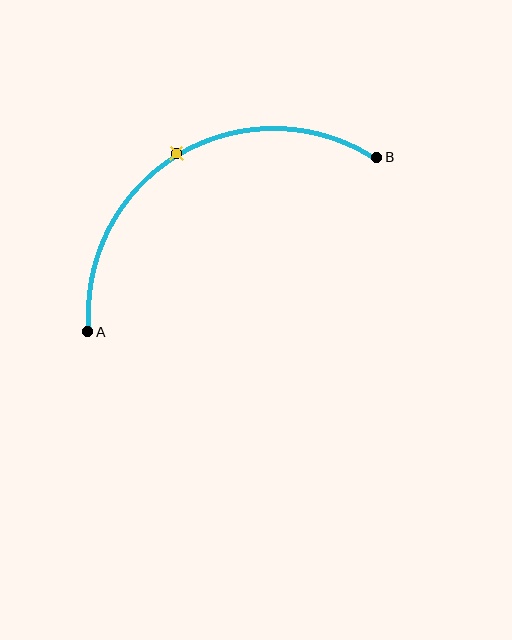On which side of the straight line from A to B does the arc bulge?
The arc bulges above the straight line connecting A and B.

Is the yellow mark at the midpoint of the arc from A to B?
Yes. The yellow mark lies on the arc at equal arc-length from both A and B — it is the arc midpoint.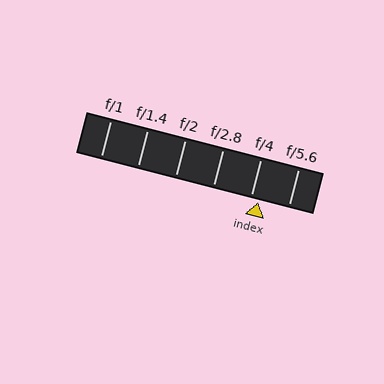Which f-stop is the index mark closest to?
The index mark is closest to f/4.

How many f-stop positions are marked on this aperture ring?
There are 6 f-stop positions marked.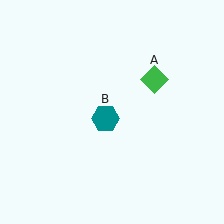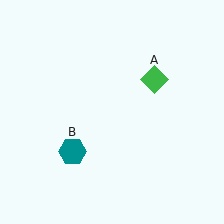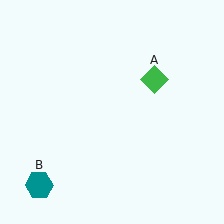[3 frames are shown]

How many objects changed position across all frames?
1 object changed position: teal hexagon (object B).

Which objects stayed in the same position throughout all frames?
Green diamond (object A) remained stationary.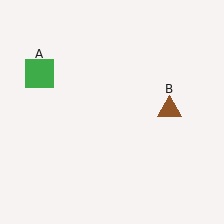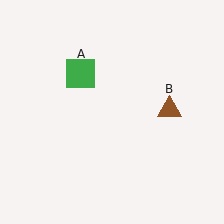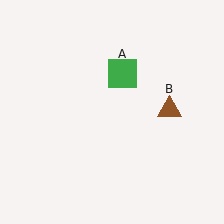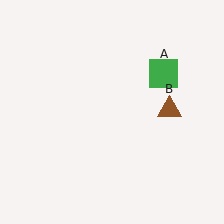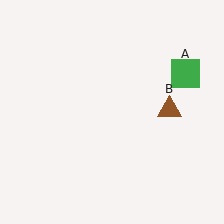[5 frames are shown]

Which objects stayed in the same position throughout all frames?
Brown triangle (object B) remained stationary.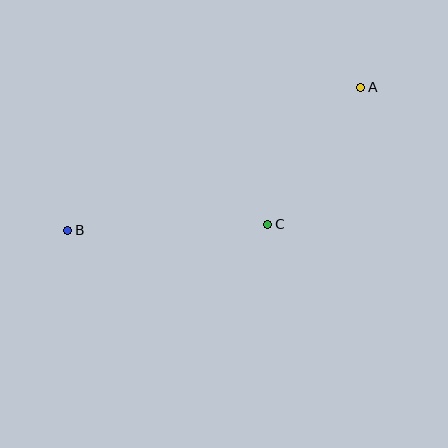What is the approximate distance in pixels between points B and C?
The distance between B and C is approximately 200 pixels.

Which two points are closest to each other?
Points A and C are closest to each other.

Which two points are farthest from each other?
Points A and B are farthest from each other.